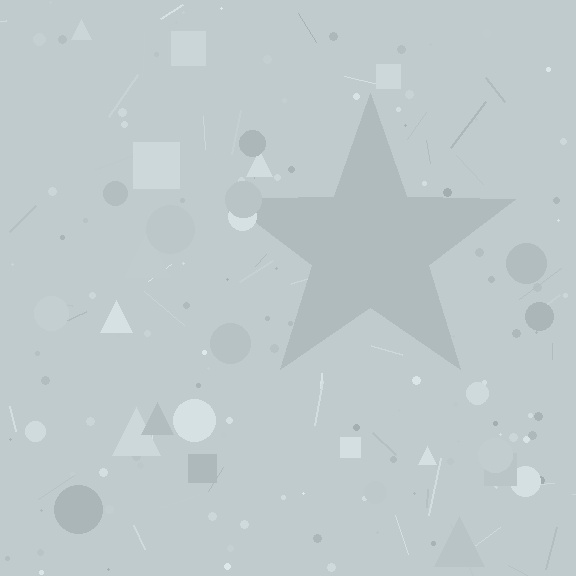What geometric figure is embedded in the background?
A star is embedded in the background.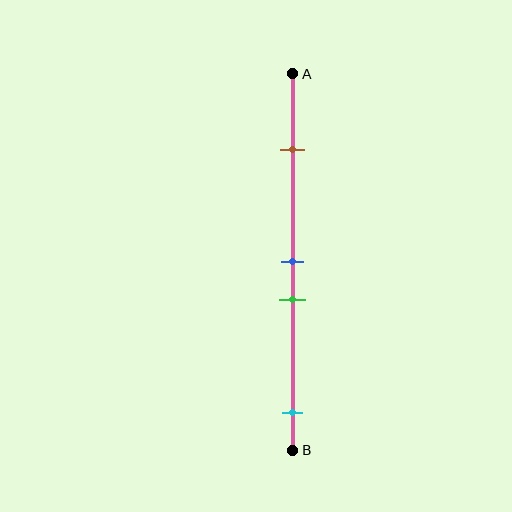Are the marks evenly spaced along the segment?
No, the marks are not evenly spaced.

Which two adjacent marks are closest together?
The blue and green marks are the closest adjacent pair.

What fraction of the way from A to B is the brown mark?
The brown mark is approximately 20% (0.2) of the way from A to B.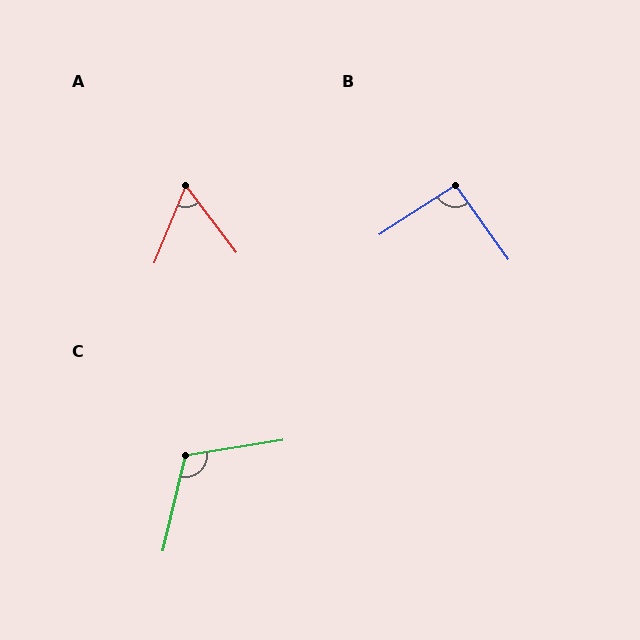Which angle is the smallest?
A, at approximately 59 degrees.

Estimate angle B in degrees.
Approximately 93 degrees.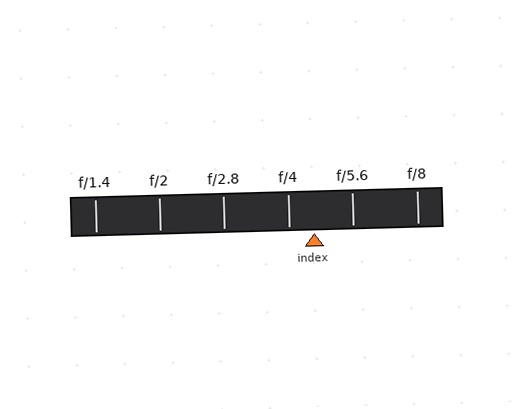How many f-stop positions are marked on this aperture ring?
There are 6 f-stop positions marked.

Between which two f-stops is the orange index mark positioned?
The index mark is between f/4 and f/5.6.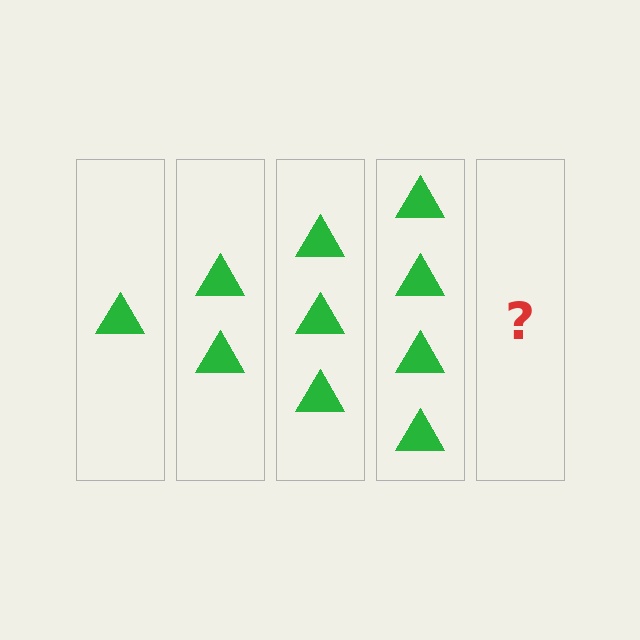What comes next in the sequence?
The next element should be 5 triangles.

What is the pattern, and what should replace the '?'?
The pattern is that each step adds one more triangle. The '?' should be 5 triangles.